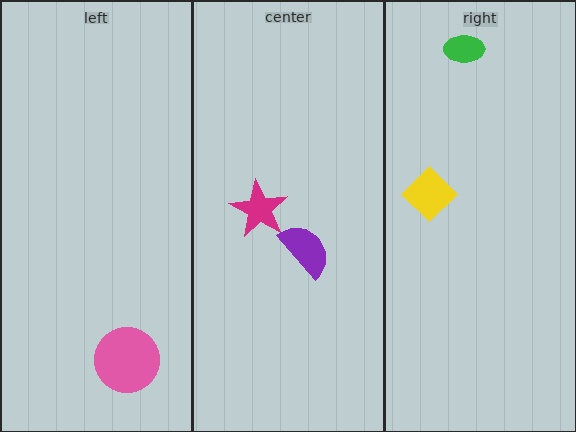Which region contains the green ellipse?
The right region.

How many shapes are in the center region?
2.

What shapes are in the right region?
The yellow diamond, the green ellipse.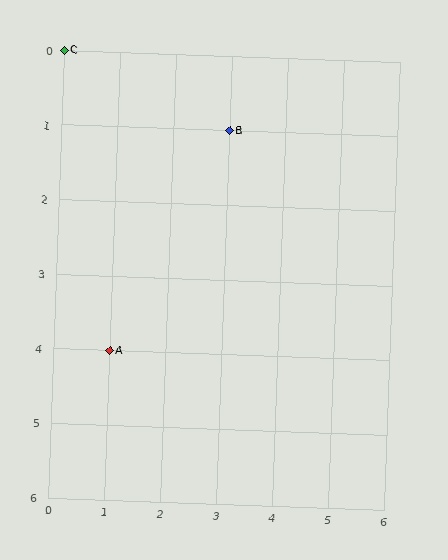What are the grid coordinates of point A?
Point A is at grid coordinates (1, 4).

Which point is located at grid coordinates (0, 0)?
Point C is at (0, 0).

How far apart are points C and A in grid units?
Points C and A are 1 column and 4 rows apart (about 4.1 grid units diagonally).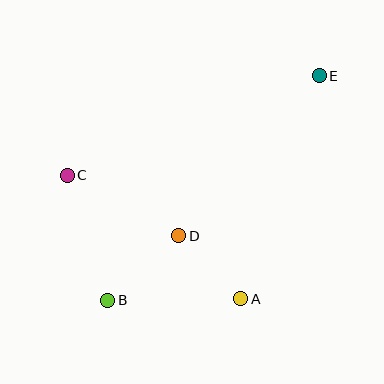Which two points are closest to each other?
Points A and D are closest to each other.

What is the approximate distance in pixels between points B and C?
The distance between B and C is approximately 131 pixels.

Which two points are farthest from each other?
Points B and E are farthest from each other.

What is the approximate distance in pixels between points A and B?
The distance between A and B is approximately 133 pixels.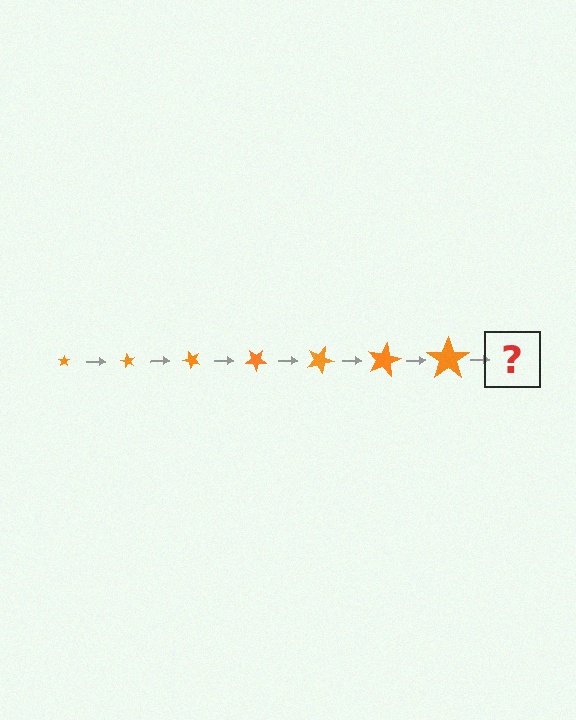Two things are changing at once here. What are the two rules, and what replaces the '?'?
The two rules are that the star grows larger each step and it rotates 60 degrees each step. The '?' should be a star, larger than the previous one and rotated 420 degrees from the start.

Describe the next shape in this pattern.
It should be a star, larger than the previous one and rotated 420 degrees from the start.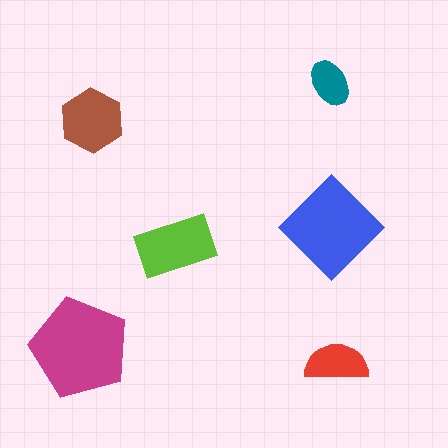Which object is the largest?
The magenta pentagon.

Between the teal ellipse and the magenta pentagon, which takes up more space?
The magenta pentagon.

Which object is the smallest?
The teal ellipse.